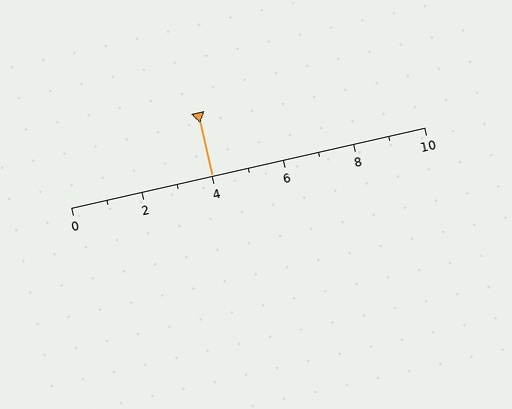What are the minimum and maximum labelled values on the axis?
The axis runs from 0 to 10.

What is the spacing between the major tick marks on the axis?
The major ticks are spaced 2 apart.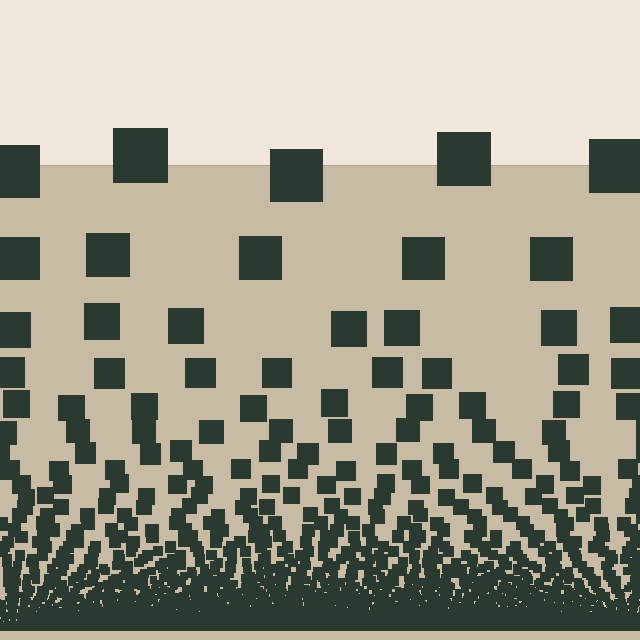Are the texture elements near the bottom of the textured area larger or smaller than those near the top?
Smaller. The gradient is inverted — elements near the bottom are smaller and denser.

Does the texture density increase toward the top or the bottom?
Density increases toward the bottom.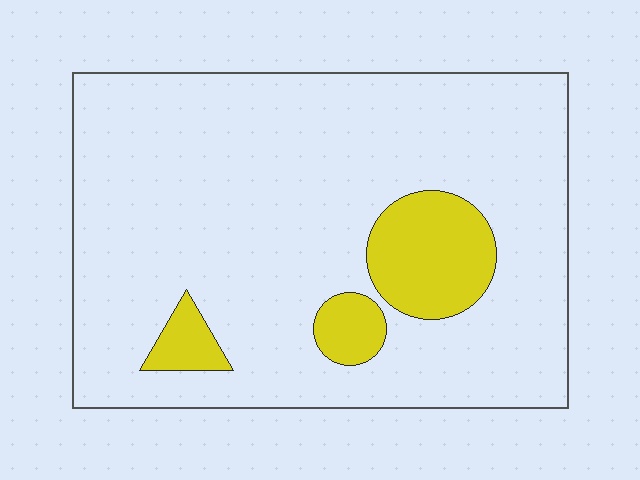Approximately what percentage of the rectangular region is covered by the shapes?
Approximately 15%.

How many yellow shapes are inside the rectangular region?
3.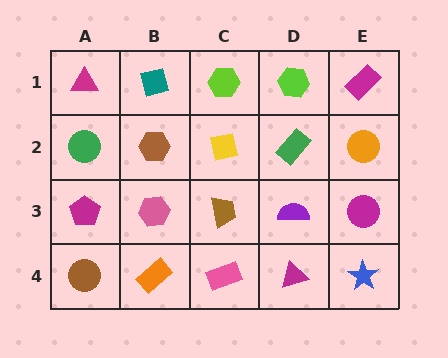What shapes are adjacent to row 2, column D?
A lime hexagon (row 1, column D), a purple semicircle (row 3, column D), a yellow square (row 2, column C), an orange circle (row 2, column E).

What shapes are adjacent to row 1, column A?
A green circle (row 2, column A), a teal square (row 1, column B).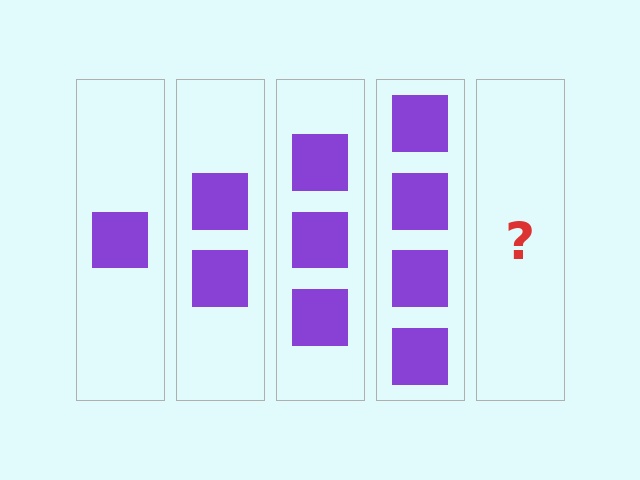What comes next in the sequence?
The next element should be 5 squares.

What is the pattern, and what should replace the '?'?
The pattern is that each step adds one more square. The '?' should be 5 squares.